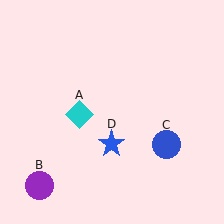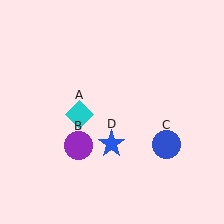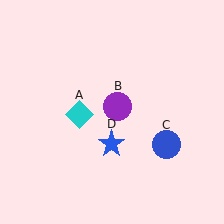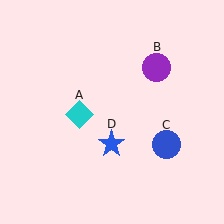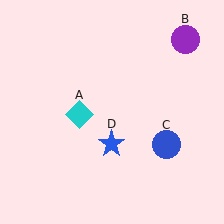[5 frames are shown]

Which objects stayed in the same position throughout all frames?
Cyan diamond (object A) and blue circle (object C) and blue star (object D) remained stationary.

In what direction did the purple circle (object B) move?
The purple circle (object B) moved up and to the right.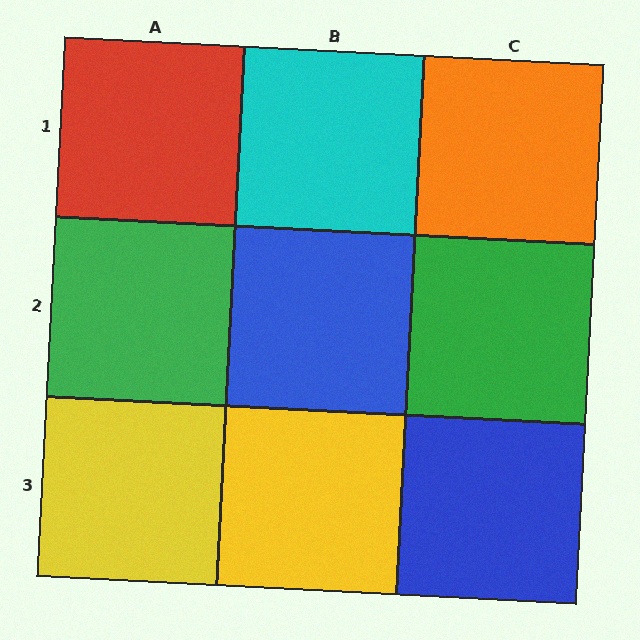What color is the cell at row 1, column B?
Cyan.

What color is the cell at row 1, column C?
Orange.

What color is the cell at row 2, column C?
Green.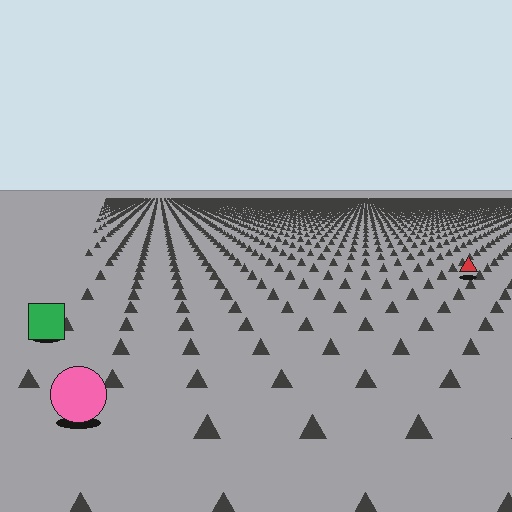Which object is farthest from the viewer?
The red triangle is farthest from the viewer. It appears smaller and the ground texture around it is denser.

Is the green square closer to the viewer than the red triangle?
Yes. The green square is closer — you can tell from the texture gradient: the ground texture is coarser near it.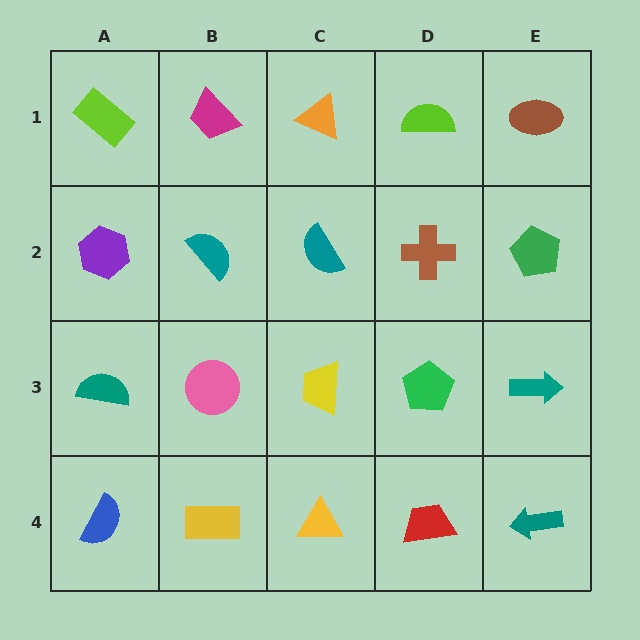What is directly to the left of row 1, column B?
A lime rectangle.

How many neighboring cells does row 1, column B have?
3.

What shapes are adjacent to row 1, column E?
A green pentagon (row 2, column E), a lime semicircle (row 1, column D).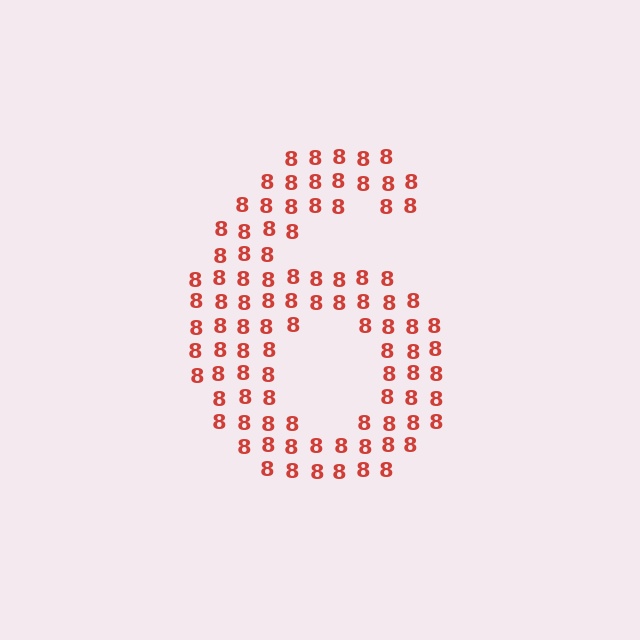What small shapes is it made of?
It is made of small digit 8's.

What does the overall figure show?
The overall figure shows the digit 6.